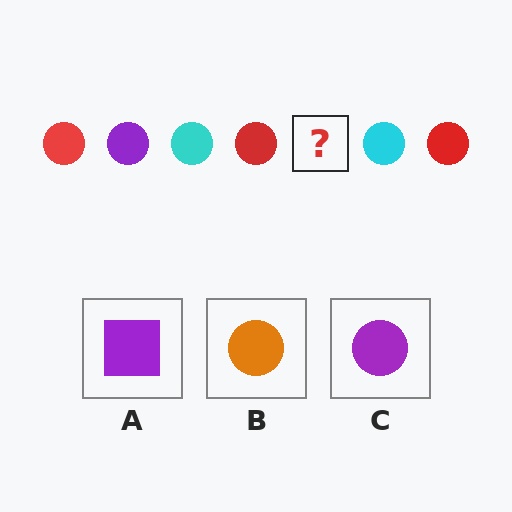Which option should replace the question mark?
Option C.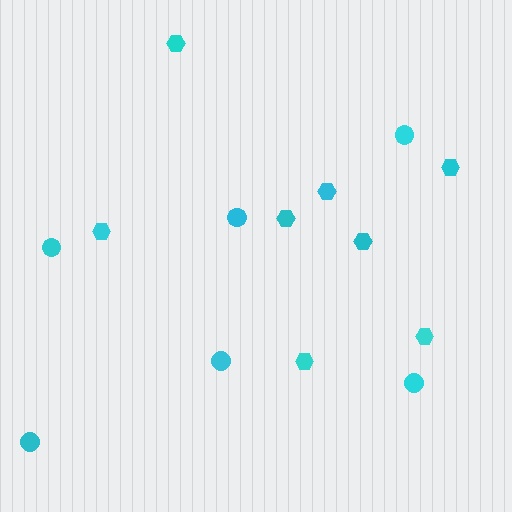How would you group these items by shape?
There are 2 groups: one group of circles (6) and one group of hexagons (8).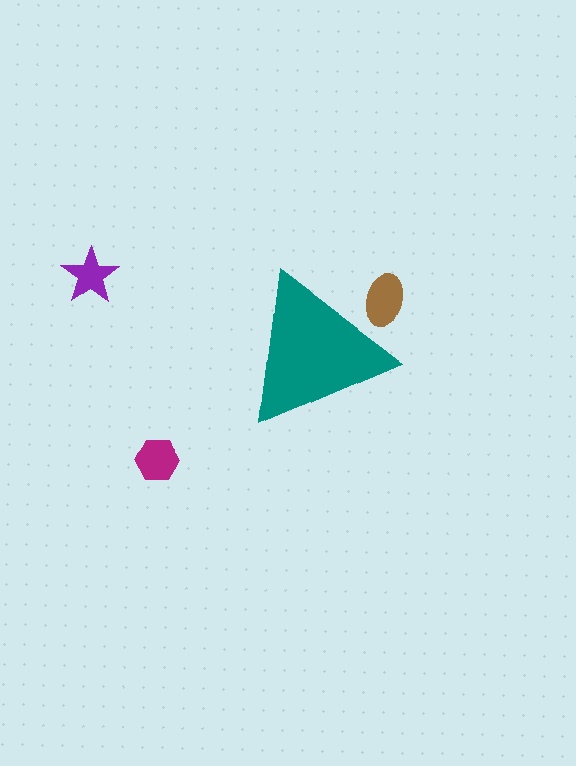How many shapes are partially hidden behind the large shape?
1 shape is partially hidden.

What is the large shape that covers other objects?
A teal triangle.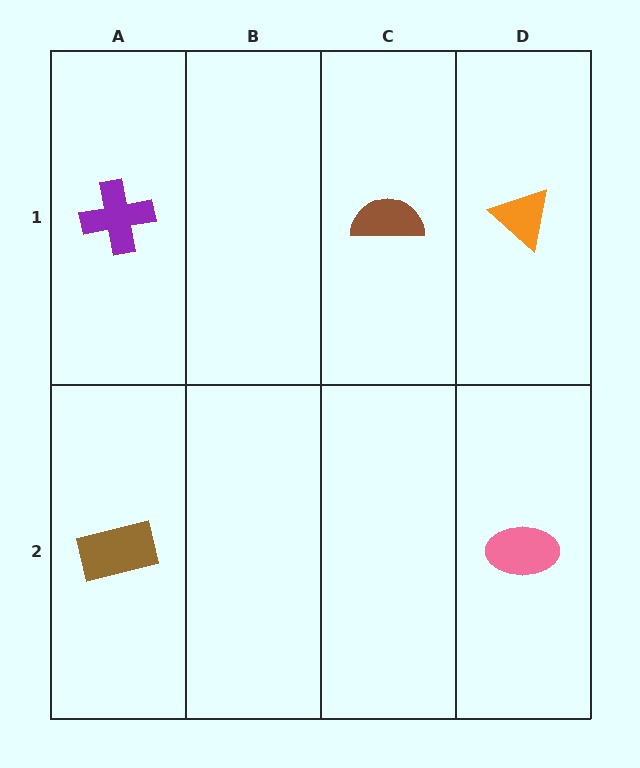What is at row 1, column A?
A purple cross.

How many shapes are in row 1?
3 shapes.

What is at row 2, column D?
A pink ellipse.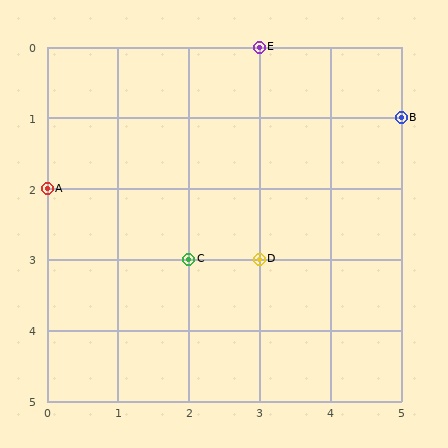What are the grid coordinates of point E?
Point E is at grid coordinates (3, 0).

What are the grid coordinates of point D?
Point D is at grid coordinates (3, 3).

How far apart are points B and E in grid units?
Points B and E are 2 columns and 1 row apart (about 2.2 grid units diagonally).